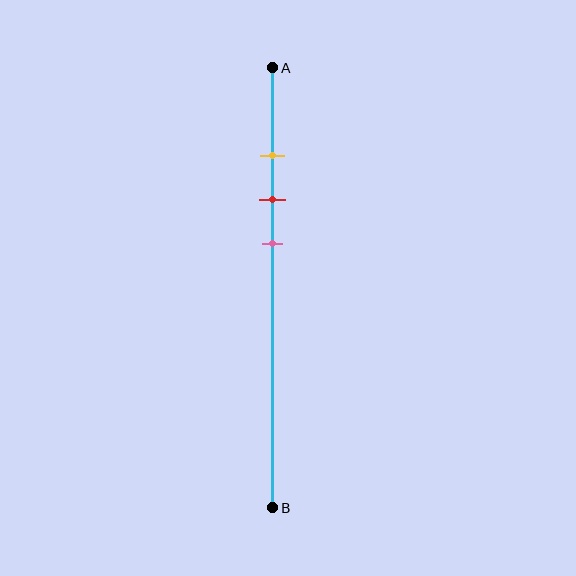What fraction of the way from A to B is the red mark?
The red mark is approximately 30% (0.3) of the way from A to B.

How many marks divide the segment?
There are 3 marks dividing the segment.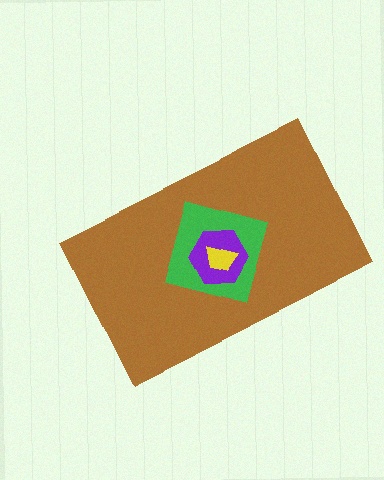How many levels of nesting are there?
4.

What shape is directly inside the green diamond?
The purple hexagon.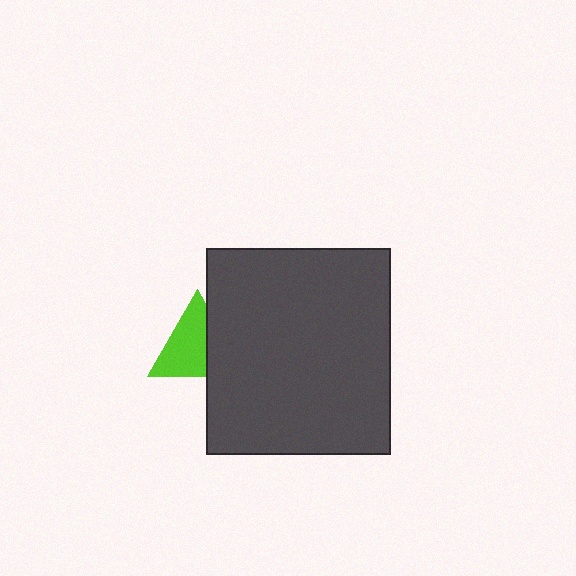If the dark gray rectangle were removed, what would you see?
You would see the complete lime triangle.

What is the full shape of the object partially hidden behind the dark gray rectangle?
The partially hidden object is a lime triangle.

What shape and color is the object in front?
The object in front is a dark gray rectangle.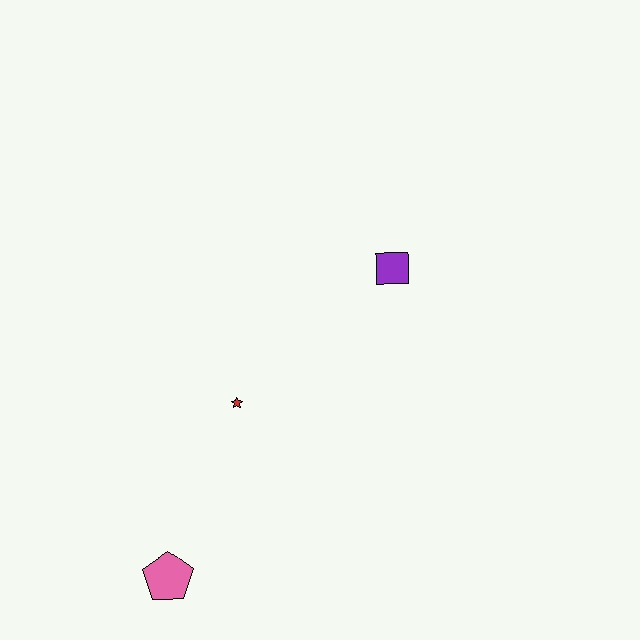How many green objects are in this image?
There are no green objects.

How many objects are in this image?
There are 3 objects.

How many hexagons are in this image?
There are no hexagons.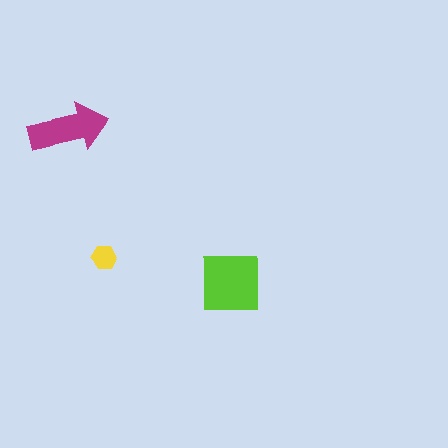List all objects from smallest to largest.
The yellow hexagon, the magenta arrow, the lime square.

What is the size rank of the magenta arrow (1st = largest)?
2nd.